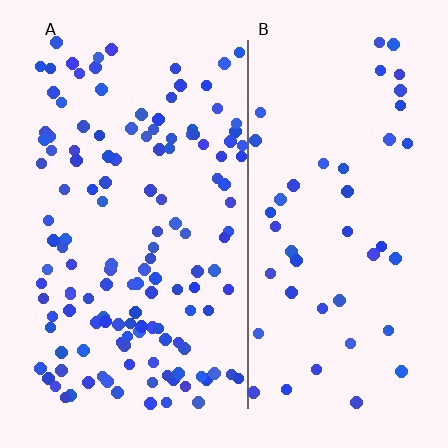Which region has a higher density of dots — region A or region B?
A (the left).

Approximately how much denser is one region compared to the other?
Approximately 2.9× — region A over region B.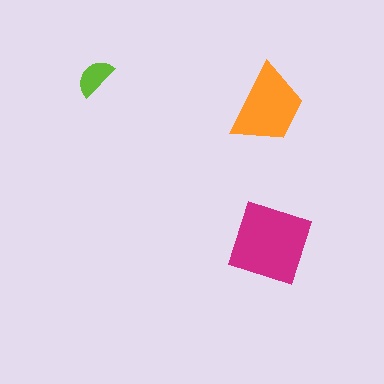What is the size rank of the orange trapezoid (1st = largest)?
2nd.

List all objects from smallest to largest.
The lime semicircle, the orange trapezoid, the magenta diamond.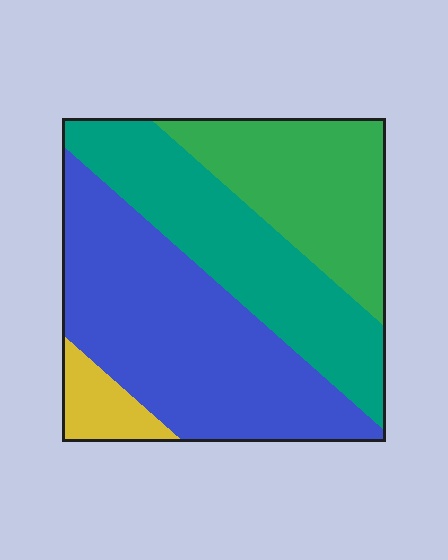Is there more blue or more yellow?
Blue.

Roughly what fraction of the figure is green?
Green covers about 25% of the figure.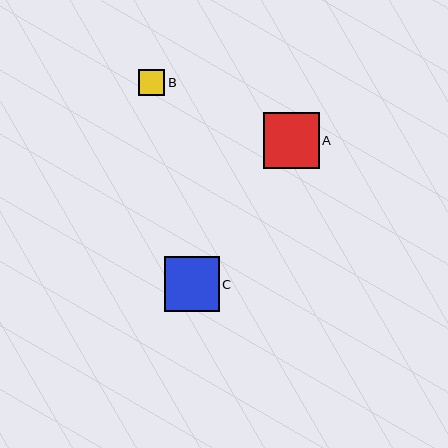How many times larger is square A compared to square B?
Square A is approximately 2.1 times the size of square B.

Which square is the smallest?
Square B is the smallest with a size of approximately 26 pixels.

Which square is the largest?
Square A is the largest with a size of approximately 55 pixels.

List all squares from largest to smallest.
From largest to smallest: A, C, B.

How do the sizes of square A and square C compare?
Square A and square C are approximately the same size.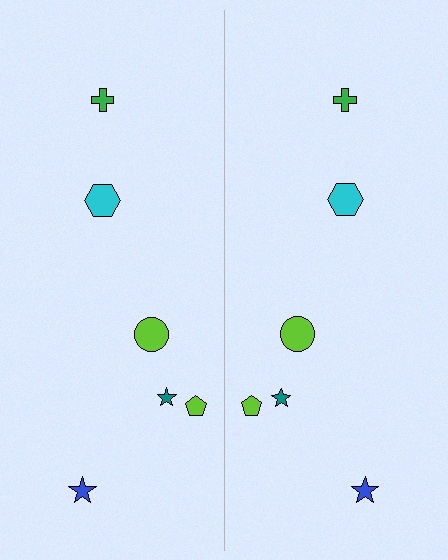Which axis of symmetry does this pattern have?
The pattern has a vertical axis of symmetry running through the center of the image.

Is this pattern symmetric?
Yes, this pattern has bilateral (reflection) symmetry.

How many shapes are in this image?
There are 12 shapes in this image.